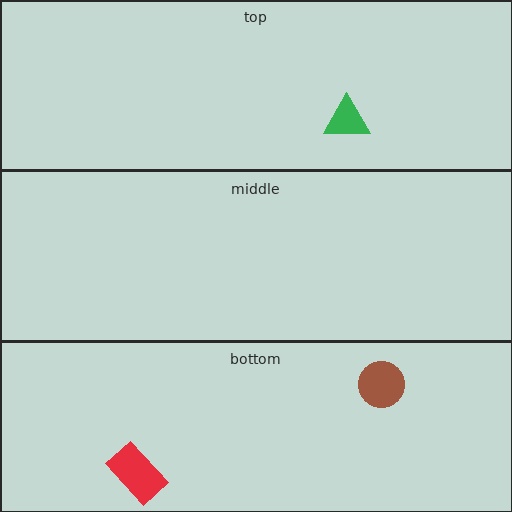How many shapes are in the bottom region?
2.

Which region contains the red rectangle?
The bottom region.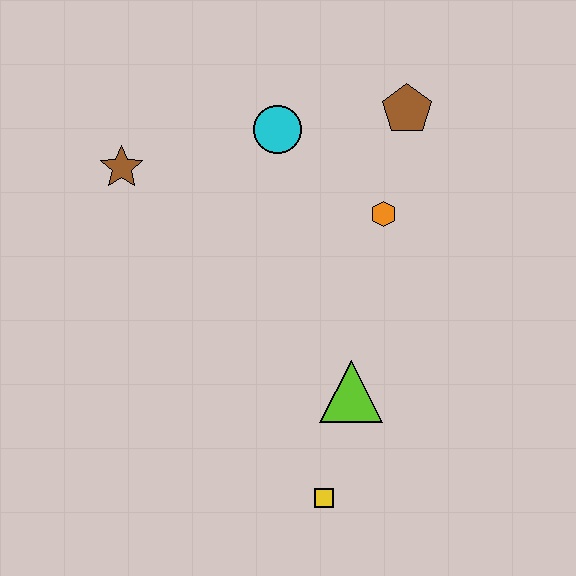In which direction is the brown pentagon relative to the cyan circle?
The brown pentagon is to the right of the cyan circle.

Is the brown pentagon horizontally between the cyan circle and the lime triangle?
No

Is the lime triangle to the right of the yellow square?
Yes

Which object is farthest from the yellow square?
The brown pentagon is farthest from the yellow square.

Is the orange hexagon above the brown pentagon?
No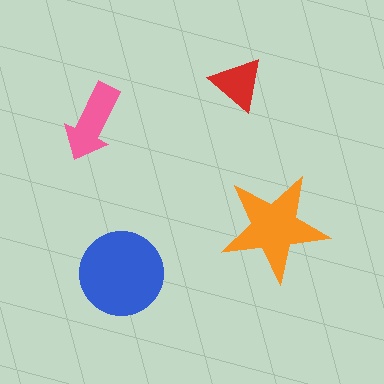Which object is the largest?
The blue circle.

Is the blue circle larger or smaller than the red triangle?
Larger.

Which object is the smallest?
The red triangle.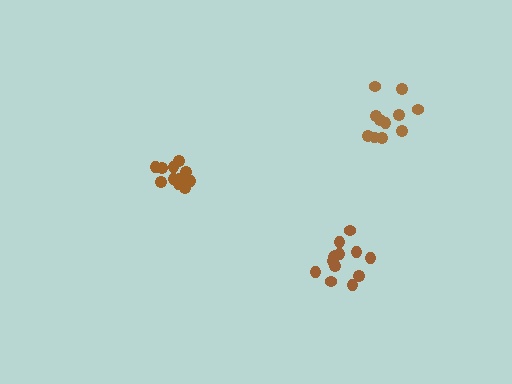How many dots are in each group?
Group 1: 13 dots, Group 2: 14 dots, Group 3: 11 dots (38 total).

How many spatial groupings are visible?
There are 3 spatial groupings.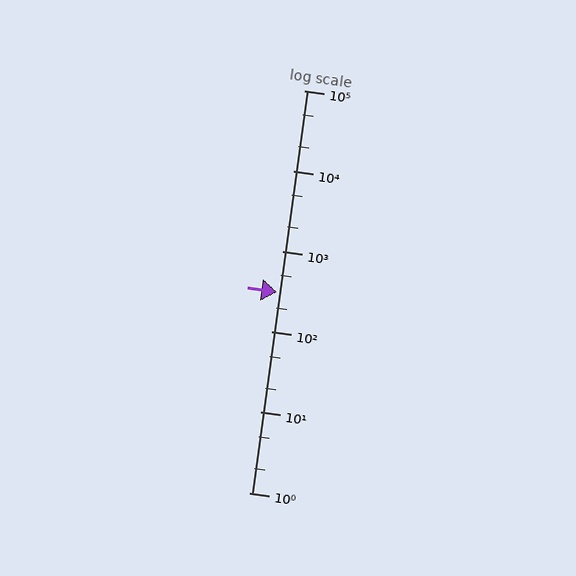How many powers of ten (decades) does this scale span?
The scale spans 5 decades, from 1 to 100000.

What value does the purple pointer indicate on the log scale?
The pointer indicates approximately 310.